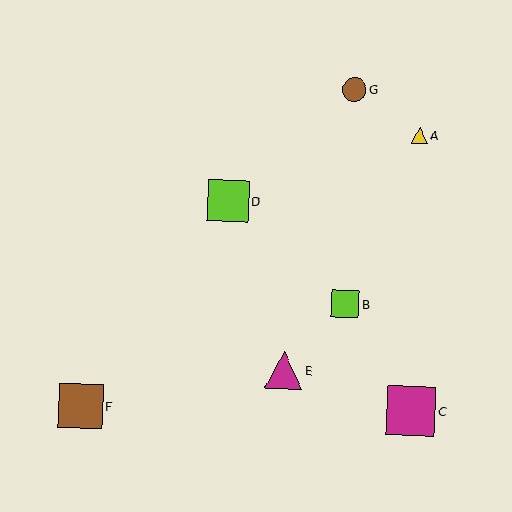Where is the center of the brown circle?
The center of the brown circle is at (355, 90).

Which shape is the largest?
The magenta square (labeled C) is the largest.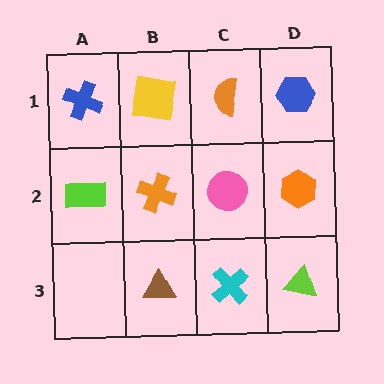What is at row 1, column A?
A blue cross.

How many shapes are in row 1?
4 shapes.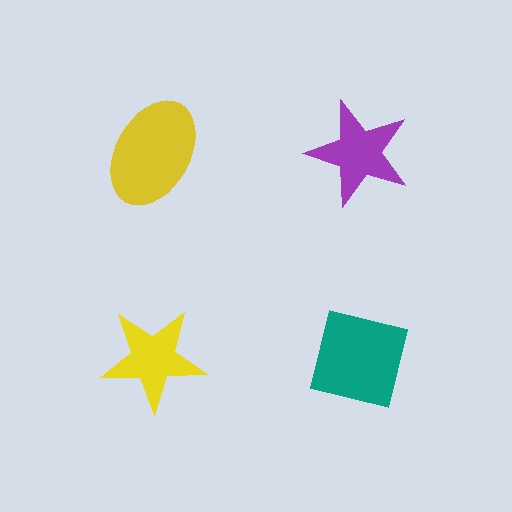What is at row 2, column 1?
A yellow star.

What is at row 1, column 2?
A purple star.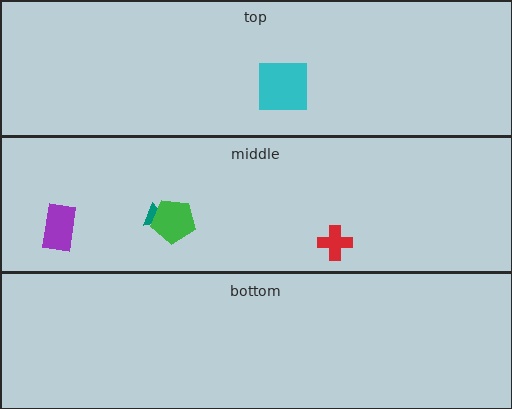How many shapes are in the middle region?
4.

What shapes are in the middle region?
The teal triangle, the green pentagon, the red cross, the purple rectangle.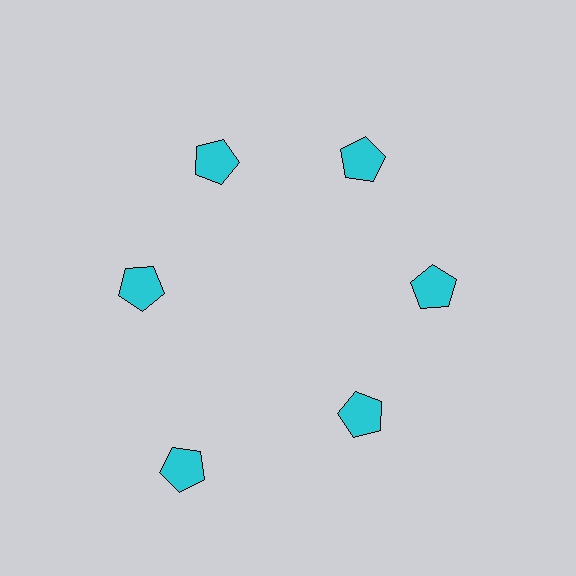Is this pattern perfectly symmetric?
No. The 6 cyan pentagons are arranged in a ring, but one element near the 7 o'clock position is pushed outward from the center, breaking the 6-fold rotational symmetry.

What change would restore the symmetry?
The symmetry would be restored by moving it inward, back onto the ring so that all 6 pentagons sit at equal angles and equal distance from the center.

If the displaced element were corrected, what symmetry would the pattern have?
It would have 6-fold rotational symmetry — the pattern would map onto itself every 60 degrees.